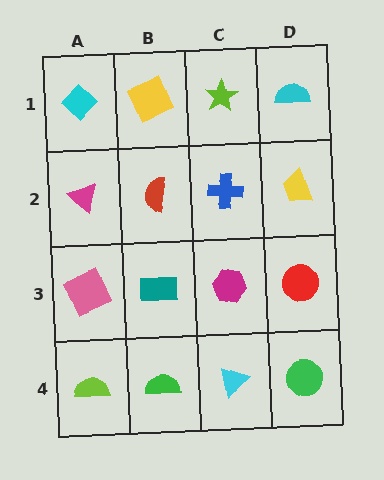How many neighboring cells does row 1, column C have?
3.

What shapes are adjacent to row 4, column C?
A magenta hexagon (row 3, column C), a green semicircle (row 4, column B), a green circle (row 4, column D).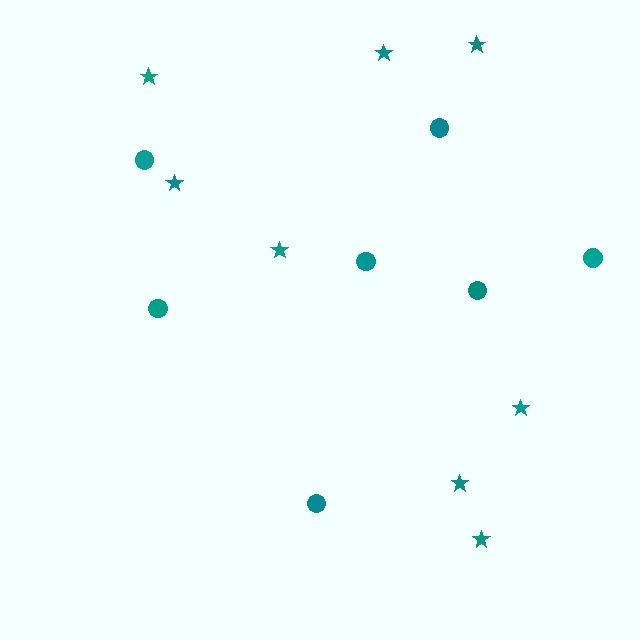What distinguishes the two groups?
There are 2 groups: one group of circles (7) and one group of stars (8).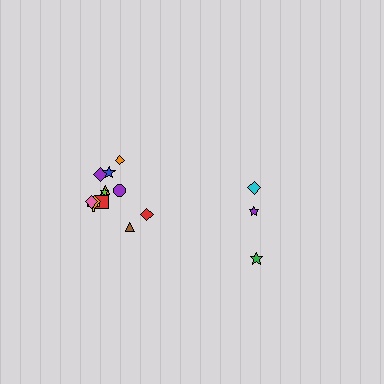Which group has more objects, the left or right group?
The left group.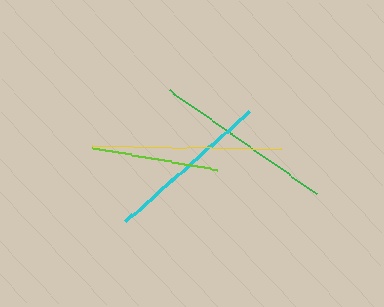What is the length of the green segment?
The green segment is approximately 180 pixels long.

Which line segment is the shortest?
The lime line is the shortest at approximately 126 pixels.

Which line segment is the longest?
The yellow line is the longest at approximately 189 pixels.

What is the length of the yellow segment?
The yellow segment is approximately 189 pixels long.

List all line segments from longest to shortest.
From longest to shortest: yellow, green, cyan, lime.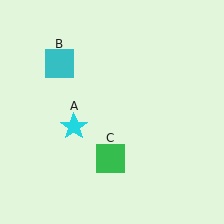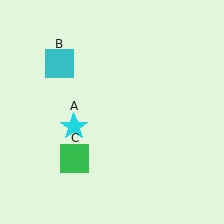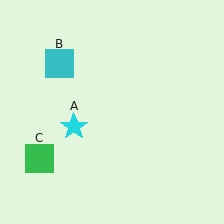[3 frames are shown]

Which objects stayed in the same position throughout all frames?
Cyan star (object A) and cyan square (object B) remained stationary.